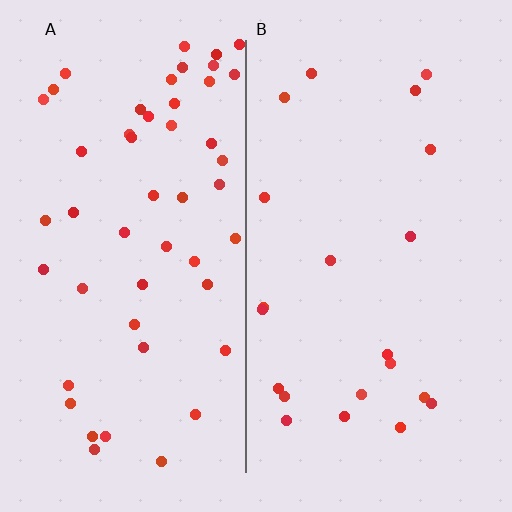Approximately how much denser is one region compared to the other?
Approximately 2.4× — region A over region B.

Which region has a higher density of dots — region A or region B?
A (the left).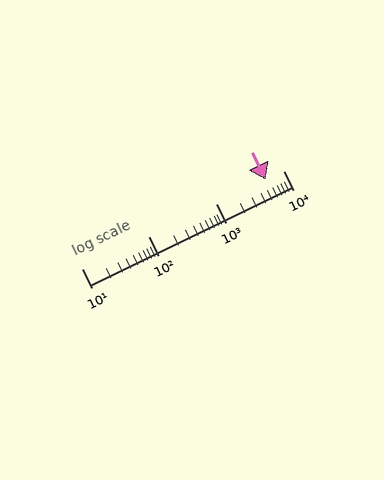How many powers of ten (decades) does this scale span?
The scale spans 3 decades, from 10 to 10000.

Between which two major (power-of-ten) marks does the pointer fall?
The pointer is between 1000 and 10000.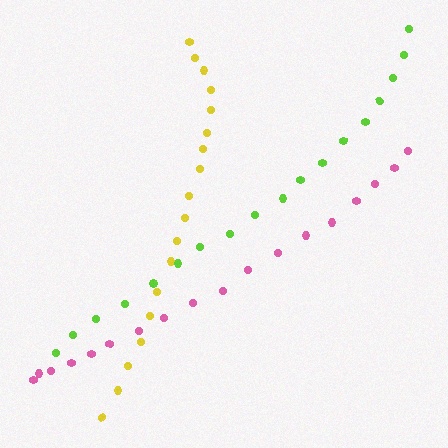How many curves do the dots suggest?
There are 3 distinct paths.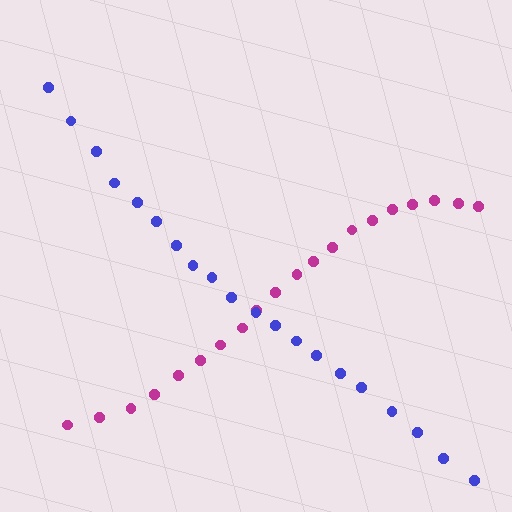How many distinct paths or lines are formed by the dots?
There are 2 distinct paths.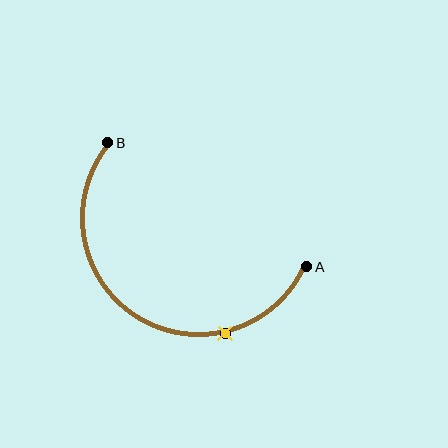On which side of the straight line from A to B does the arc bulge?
The arc bulges below the straight line connecting A and B.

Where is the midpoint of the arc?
The arc midpoint is the point on the curve farthest from the straight line joining A and B. It sits below that line.